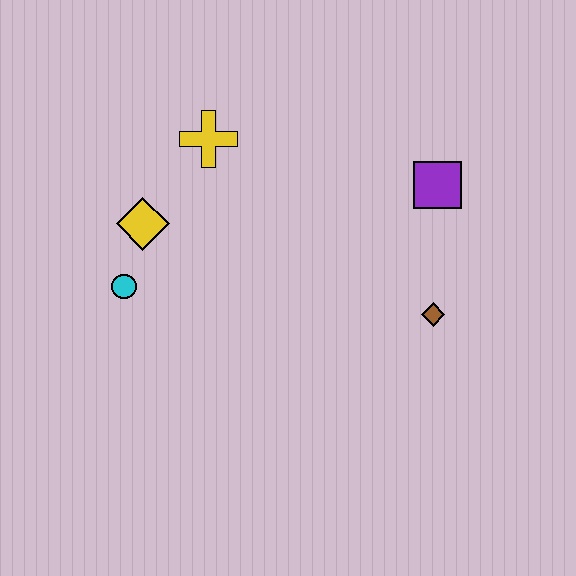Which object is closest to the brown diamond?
The purple square is closest to the brown diamond.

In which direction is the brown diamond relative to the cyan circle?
The brown diamond is to the right of the cyan circle.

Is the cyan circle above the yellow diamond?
No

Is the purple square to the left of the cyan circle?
No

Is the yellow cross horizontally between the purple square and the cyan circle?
Yes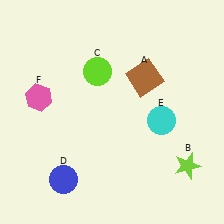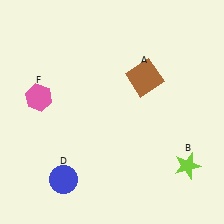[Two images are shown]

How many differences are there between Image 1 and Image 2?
There are 2 differences between the two images.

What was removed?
The cyan circle (E), the lime circle (C) were removed in Image 2.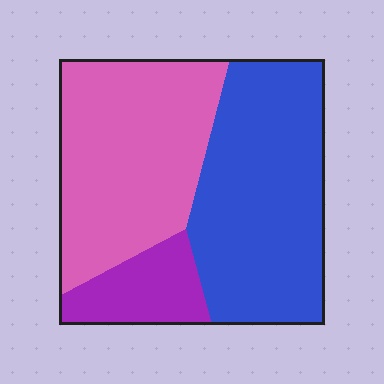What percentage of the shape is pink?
Pink takes up about two fifths (2/5) of the shape.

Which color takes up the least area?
Purple, at roughly 15%.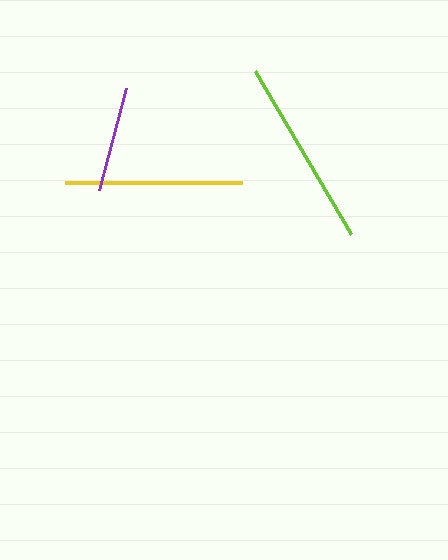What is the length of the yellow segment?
The yellow segment is approximately 177 pixels long.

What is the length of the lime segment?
The lime segment is approximately 189 pixels long.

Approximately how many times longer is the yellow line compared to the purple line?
The yellow line is approximately 1.7 times the length of the purple line.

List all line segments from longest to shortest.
From longest to shortest: lime, yellow, purple.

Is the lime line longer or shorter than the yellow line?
The lime line is longer than the yellow line.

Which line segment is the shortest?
The purple line is the shortest at approximately 105 pixels.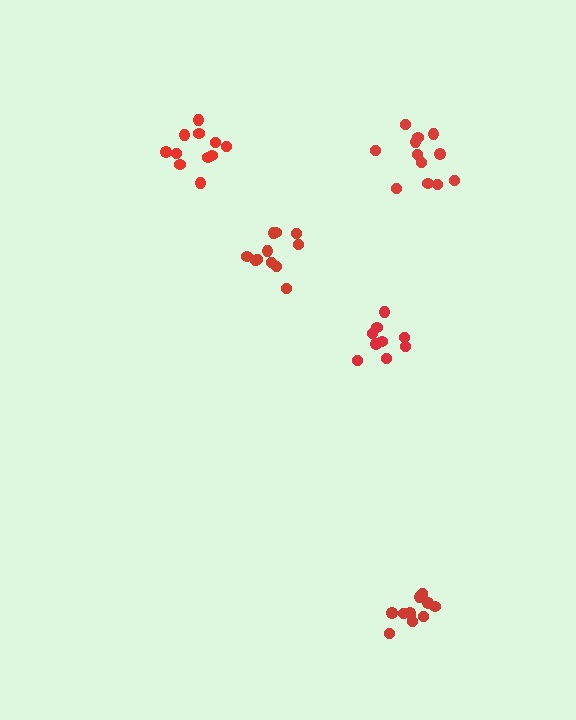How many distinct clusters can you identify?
There are 5 distinct clusters.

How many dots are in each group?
Group 1: 12 dots, Group 2: 12 dots, Group 3: 11 dots, Group 4: 9 dots, Group 5: 11 dots (55 total).